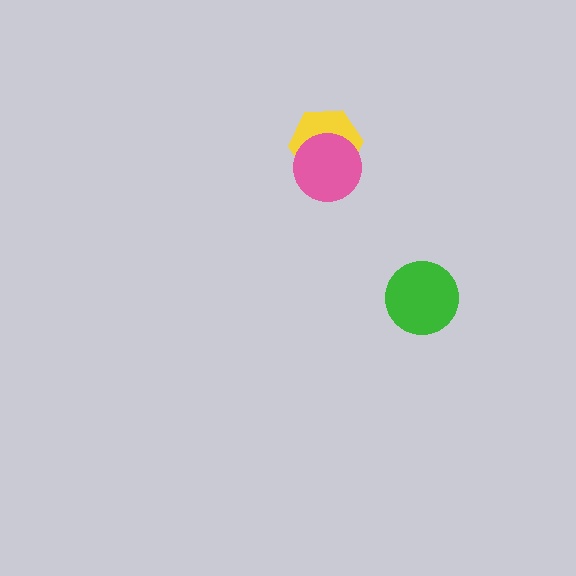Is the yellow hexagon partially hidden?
Yes, it is partially covered by another shape.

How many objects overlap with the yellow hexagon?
1 object overlaps with the yellow hexagon.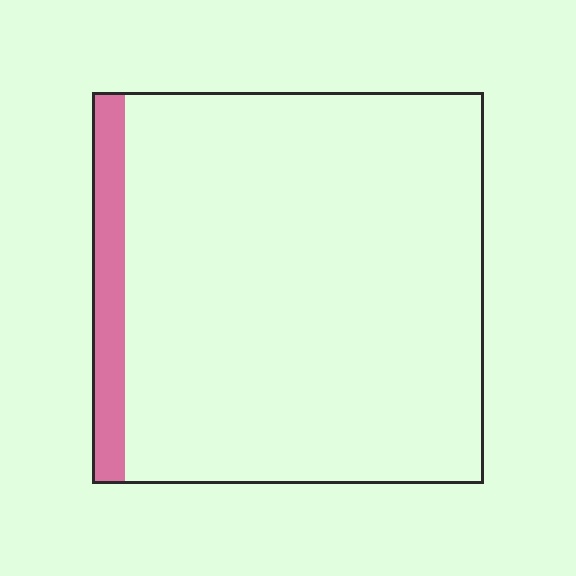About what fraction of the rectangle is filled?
About one tenth (1/10).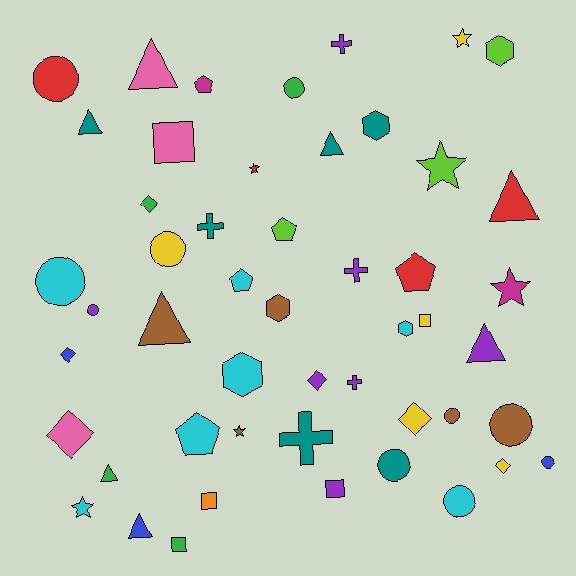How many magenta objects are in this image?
There are 2 magenta objects.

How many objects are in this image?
There are 50 objects.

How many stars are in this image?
There are 6 stars.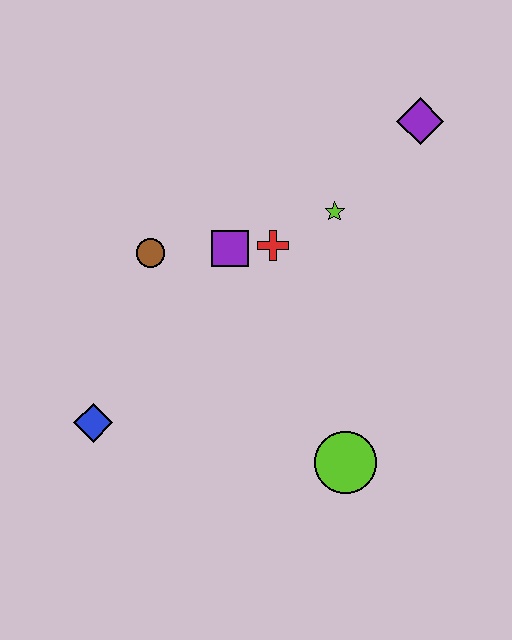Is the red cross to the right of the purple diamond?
No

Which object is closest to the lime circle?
The red cross is closest to the lime circle.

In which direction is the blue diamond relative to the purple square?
The blue diamond is below the purple square.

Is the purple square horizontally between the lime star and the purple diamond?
No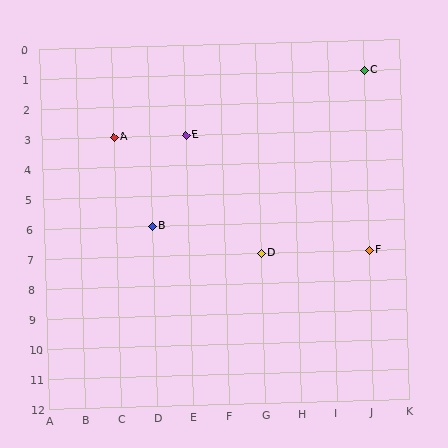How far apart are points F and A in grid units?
Points F and A are 7 columns and 4 rows apart (about 8.1 grid units diagonally).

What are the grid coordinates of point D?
Point D is at grid coordinates (G, 7).